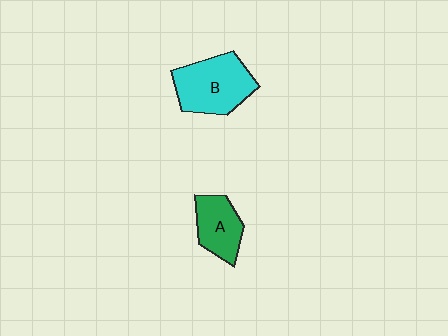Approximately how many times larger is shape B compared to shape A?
Approximately 1.5 times.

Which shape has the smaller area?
Shape A (green).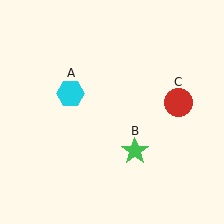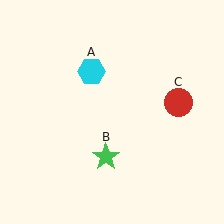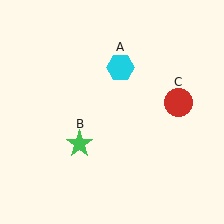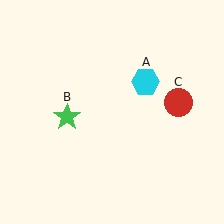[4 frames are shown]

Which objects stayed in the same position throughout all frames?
Red circle (object C) remained stationary.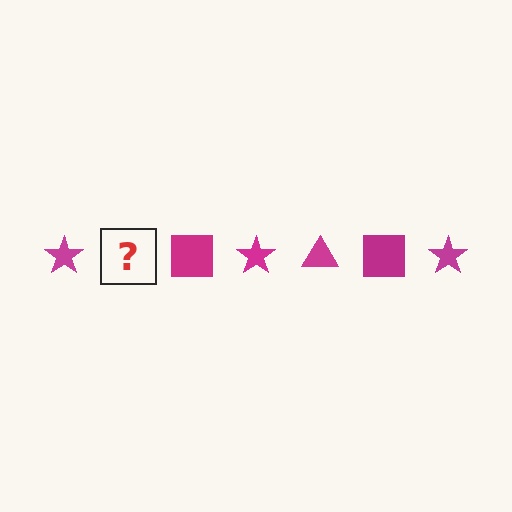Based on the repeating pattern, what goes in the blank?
The blank should be a magenta triangle.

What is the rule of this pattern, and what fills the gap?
The rule is that the pattern cycles through star, triangle, square shapes in magenta. The gap should be filled with a magenta triangle.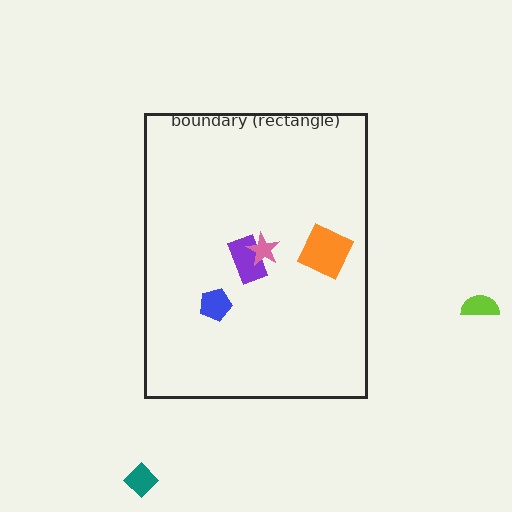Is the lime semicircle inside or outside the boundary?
Outside.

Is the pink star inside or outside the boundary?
Inside.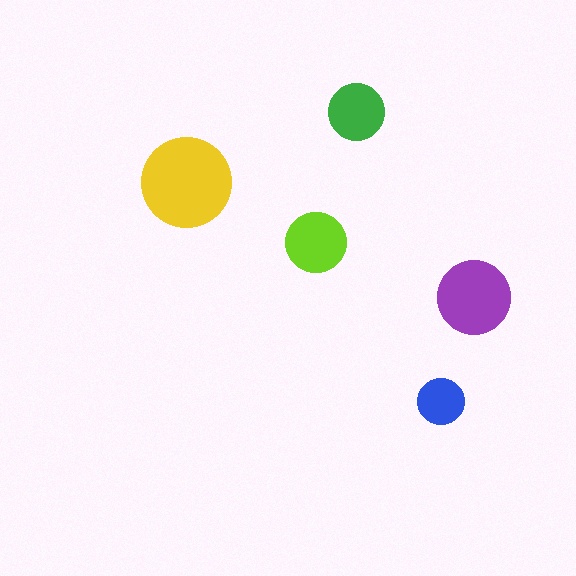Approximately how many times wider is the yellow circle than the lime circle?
About 1.5 times wider.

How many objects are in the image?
There are 5 objects in the image.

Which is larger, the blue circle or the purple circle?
The purple one.